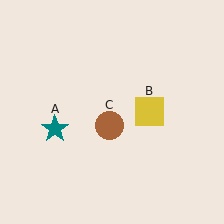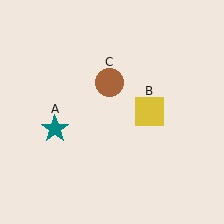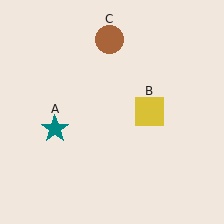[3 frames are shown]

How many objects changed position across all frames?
1 object changed position: brown circle (object C).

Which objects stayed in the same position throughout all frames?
Teal star (object A) and yellow square (object B) remained stationary.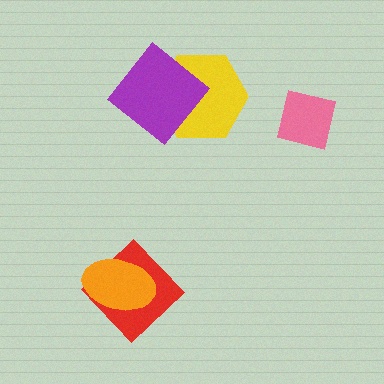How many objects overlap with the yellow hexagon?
1 object overlaps with the yellow hexagon.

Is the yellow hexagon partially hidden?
Yes, it is partially covered by another shape.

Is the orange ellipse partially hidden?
No, no other shape covers it.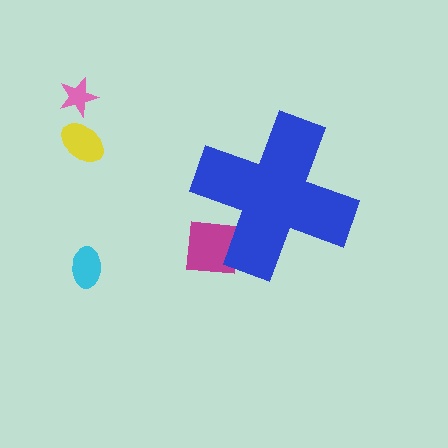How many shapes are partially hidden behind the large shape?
1 shape is partially hidden.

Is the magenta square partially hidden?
Yes, the magenta square is partially hidden behind the blue cross.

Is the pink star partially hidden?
No, the pink star is fully visible.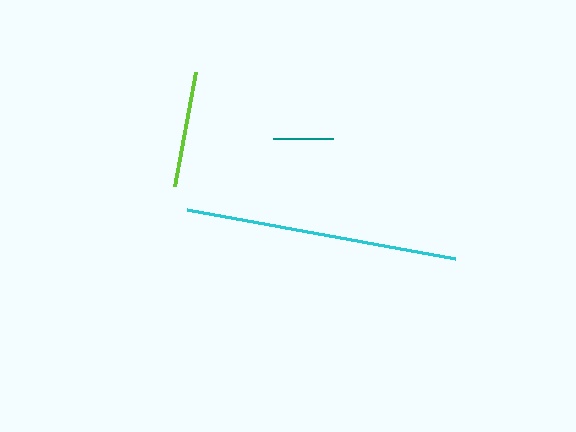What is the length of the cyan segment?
The cyan segment is approximately 272 pixels long.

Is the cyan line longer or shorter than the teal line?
The cyan line is longer than the teal line.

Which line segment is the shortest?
The teal line is the shortest at approximately 60 pixels.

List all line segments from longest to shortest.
From longest to shortest: cyan, lime, teal.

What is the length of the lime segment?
The lime segment is approximately 117 pixels long.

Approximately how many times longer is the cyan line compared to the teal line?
The cyan line is approximately 4.5 times the length of the teal line.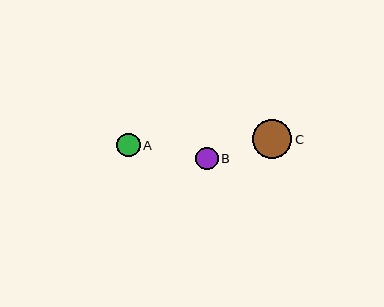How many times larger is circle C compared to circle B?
Circle C is approximately 1.7 times the size of circle B.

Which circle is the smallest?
Circle B is the smallest with a size of approximately 23 pixels.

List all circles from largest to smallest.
From largest to smallest: C, A, B.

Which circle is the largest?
Circle C is the largest with a size of approximately 39 pixels.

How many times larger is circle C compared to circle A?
Circle C is approximately 1.7 times the size of circle A.